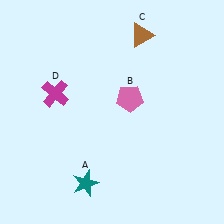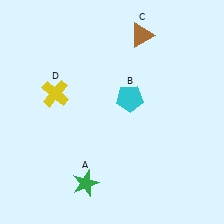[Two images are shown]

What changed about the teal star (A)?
In Image 1, A is teal. In Image 2, it changed to green.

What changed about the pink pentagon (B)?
In Image 1, B is pink. In Image 2, it changed to cyan.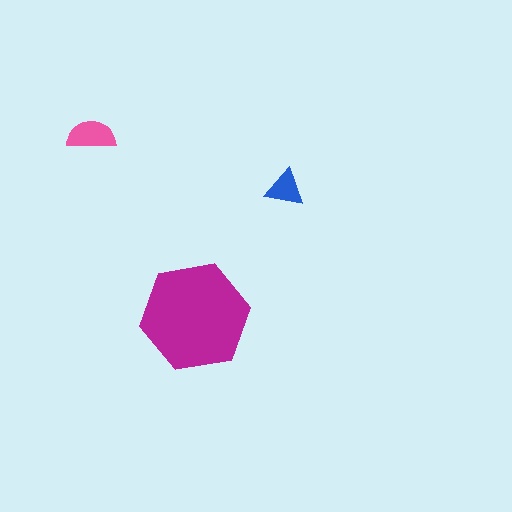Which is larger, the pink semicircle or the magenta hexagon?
The magenta hexagon.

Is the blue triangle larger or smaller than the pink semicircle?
Smaller.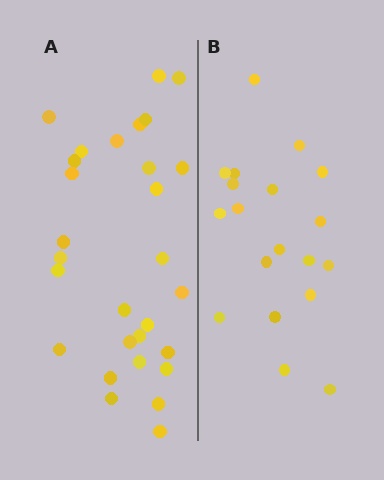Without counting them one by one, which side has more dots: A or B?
Region A (the left region) has more dots.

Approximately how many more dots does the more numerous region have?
Region A has roughly 10 or so more dots than region B.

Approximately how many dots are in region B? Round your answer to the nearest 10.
About 20 dots. (The exact count is 19, which rounds to 20.)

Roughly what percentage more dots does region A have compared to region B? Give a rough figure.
About 55% more.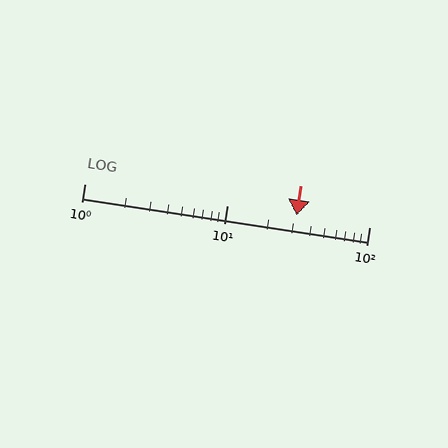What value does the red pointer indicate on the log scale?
The pointer indicates approximately 31.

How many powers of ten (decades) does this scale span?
The scale spans 2 decades, from 1 to 100.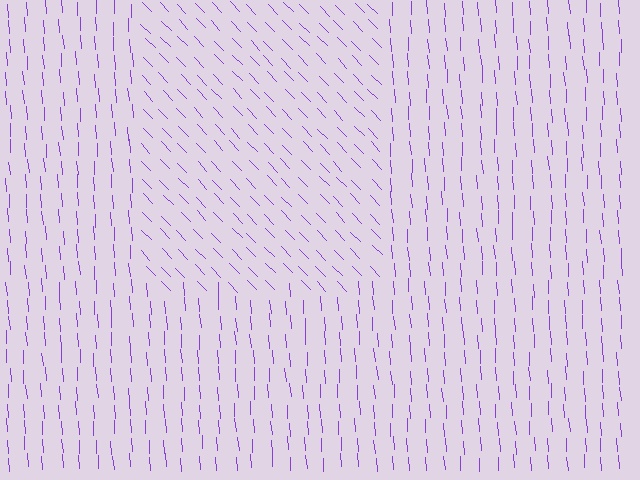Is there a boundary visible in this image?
Yes, there is a texture boundary formed by a change in line orientation.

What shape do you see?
I see a rectangle.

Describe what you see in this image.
The image is filled with small purple line segments. A rectangle region in the image has lines oriented differently from the surrounding lines, creating a visible texture boundary.